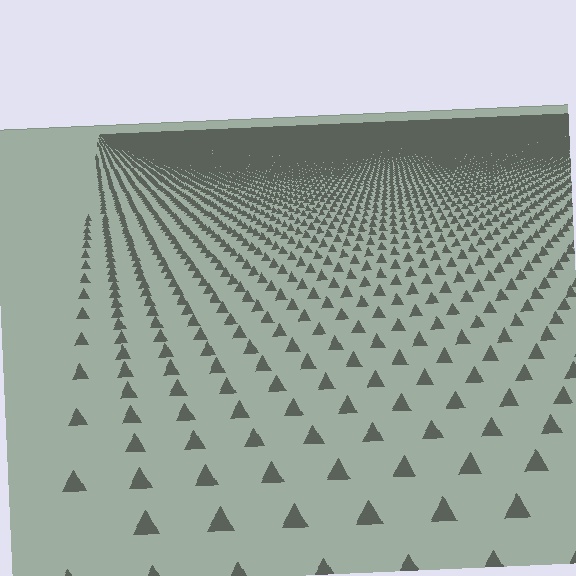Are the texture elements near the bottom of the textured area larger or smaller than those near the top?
Larger. Near the bottom, elements are closer to the viewer and appear at a bigger on-screen size.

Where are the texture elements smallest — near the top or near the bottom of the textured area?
Near the top.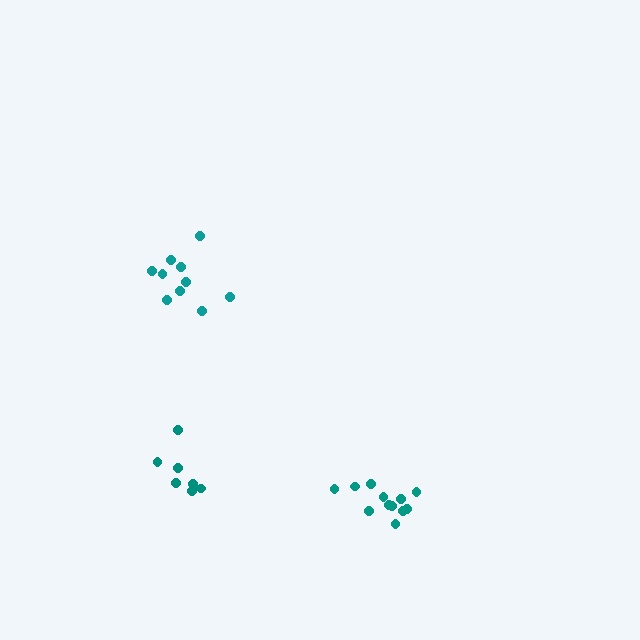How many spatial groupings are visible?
There are 3 spatial groupings.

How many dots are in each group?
Group 1: 12 dots, Group 2: 7 dots, Group 3: 11 dots (30 total).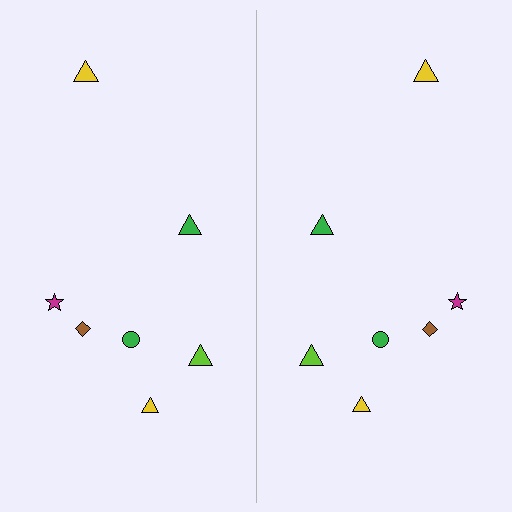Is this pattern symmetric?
Yes, this pattern has bilateral (reflection) symmetry.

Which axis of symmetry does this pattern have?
The pattern has a vertical axis of symmetry running through the center of the image.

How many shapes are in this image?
There are 14 shapes in this image.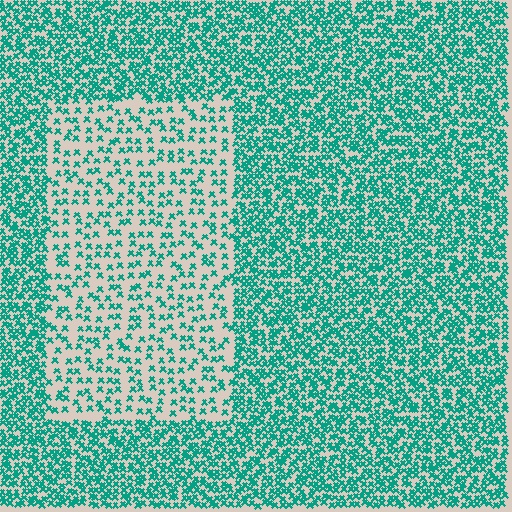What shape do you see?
I see a rectangle.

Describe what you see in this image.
The image contains small teal elements arranged at two different densities. A rectangle-shaped region is visible where the elements are less densely packed than the surrounding area.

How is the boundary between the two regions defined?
The boundary is defined by a change in element density (approximately 2.4x ratio). All elements are the same color, size, and shape.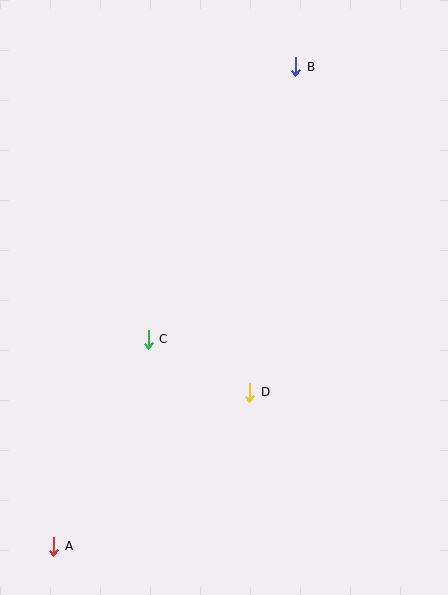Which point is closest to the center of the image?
Point C at (148, 339) is closest to the center.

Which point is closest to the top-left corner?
Point B is closest to the top-left corner.